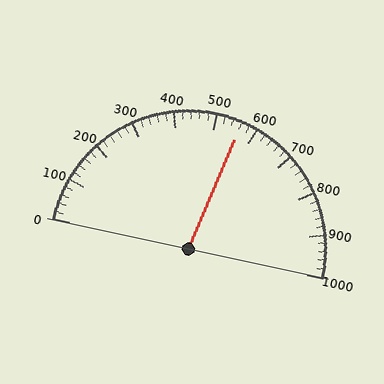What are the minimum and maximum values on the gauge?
The gauge ranges from 0 to 1000.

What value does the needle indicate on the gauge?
The needle indicates approximately 560.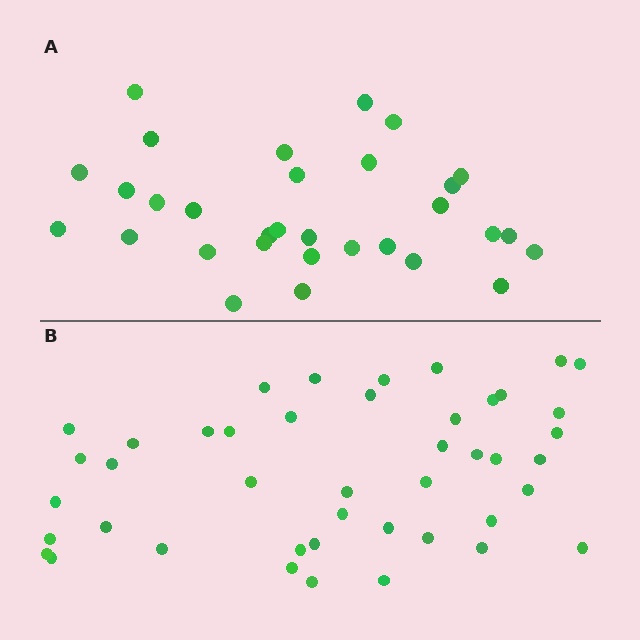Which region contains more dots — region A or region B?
Region B (the bottom region) has more dots.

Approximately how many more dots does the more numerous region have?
Region B has approximately 15 more dots than region A.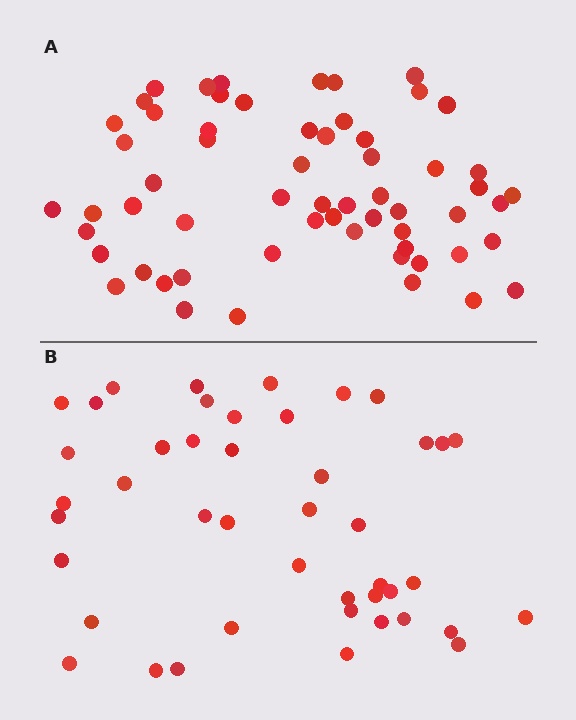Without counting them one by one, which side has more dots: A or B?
Region A (the top region) has more dots.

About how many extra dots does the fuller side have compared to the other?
Region A has approximately 15 more dots than region B.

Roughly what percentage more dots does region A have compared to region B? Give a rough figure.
About 35% more.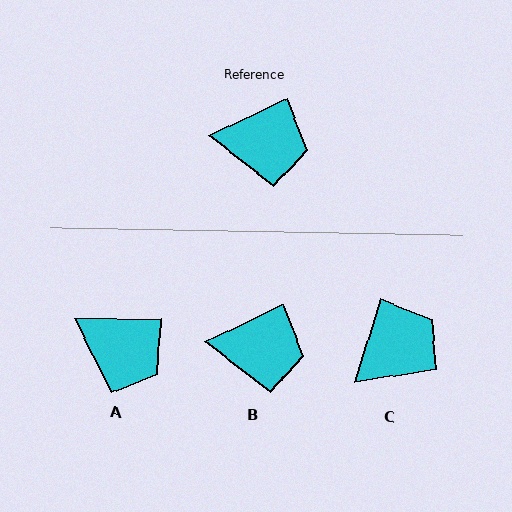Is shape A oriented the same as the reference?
No, it is off by about 26 degrees.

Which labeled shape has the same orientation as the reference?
B.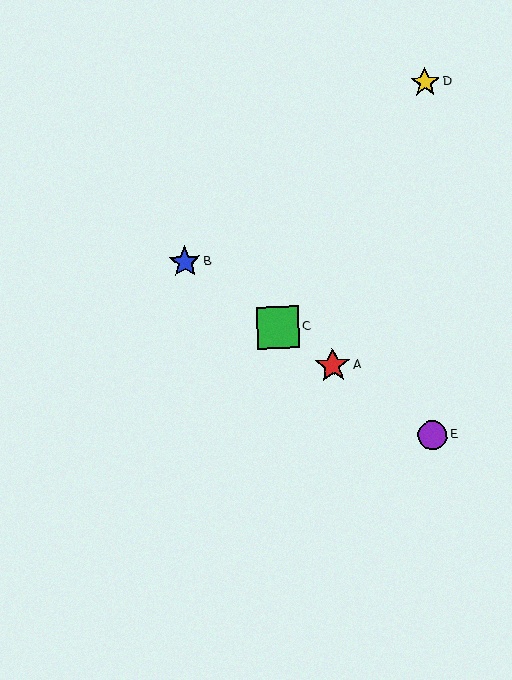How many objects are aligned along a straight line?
4 objects (A, B, C, E) are aligned along a straight line.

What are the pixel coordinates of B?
Object B is at (185, 262).